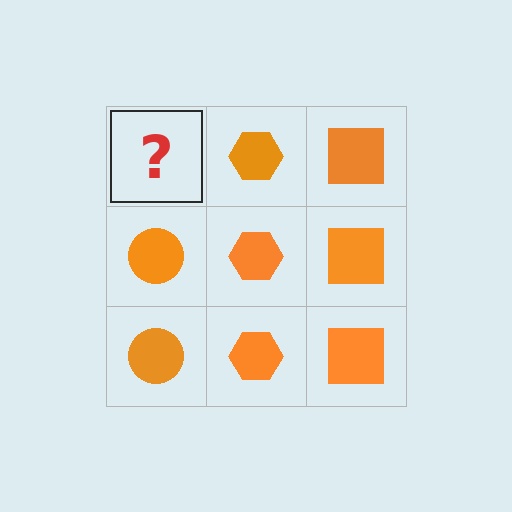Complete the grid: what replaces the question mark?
The question mark should be replaced with an orange circle.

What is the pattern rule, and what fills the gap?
The rule is that each column has a consistent shape. The gap should be filled with an orange circle.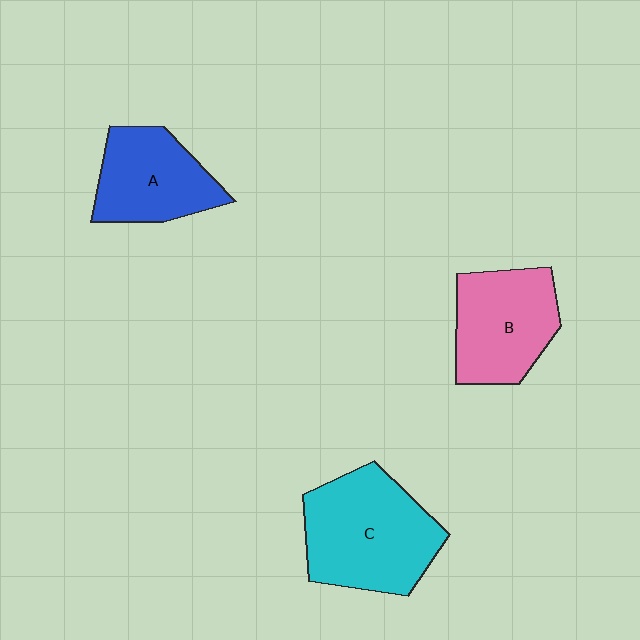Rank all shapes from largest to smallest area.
From largest to smallest: C (cyan), B (pink), A (blue).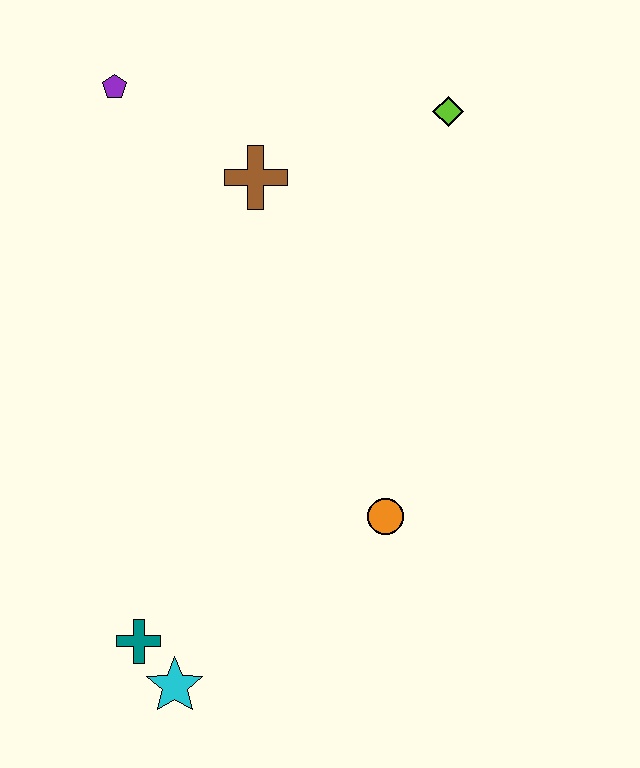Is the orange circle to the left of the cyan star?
No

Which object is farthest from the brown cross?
The cyan star is farthest from the brown cross.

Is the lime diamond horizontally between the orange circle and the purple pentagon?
No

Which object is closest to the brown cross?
The purple pentagon is closest to the brown cross.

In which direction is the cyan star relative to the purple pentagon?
The cyan star is below the purple pentagon.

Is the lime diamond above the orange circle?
Yes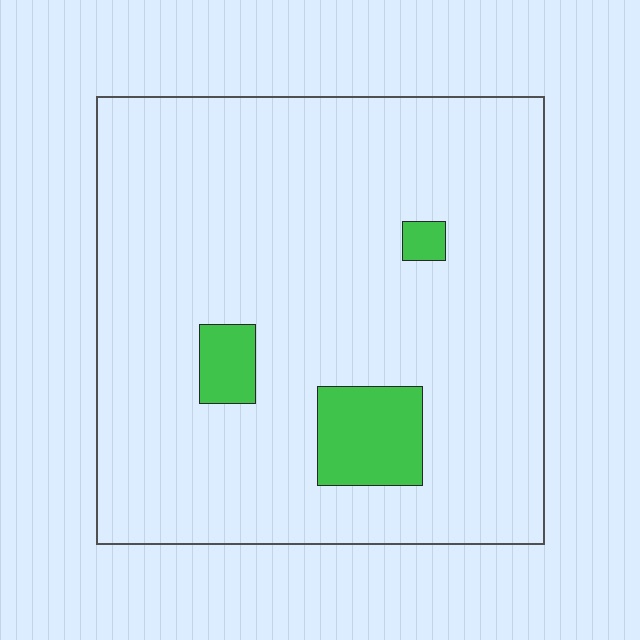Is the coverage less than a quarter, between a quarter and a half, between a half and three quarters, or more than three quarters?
Less than a quarter.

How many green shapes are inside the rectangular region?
3.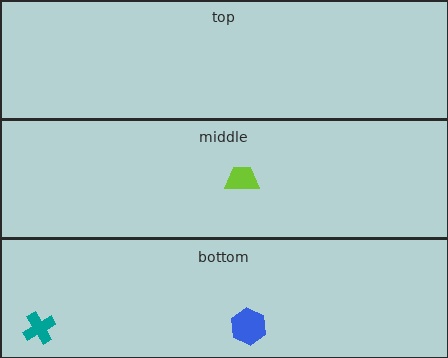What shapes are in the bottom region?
The teal cross, the blue hexagon.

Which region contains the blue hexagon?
The bottom region.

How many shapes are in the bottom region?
2.